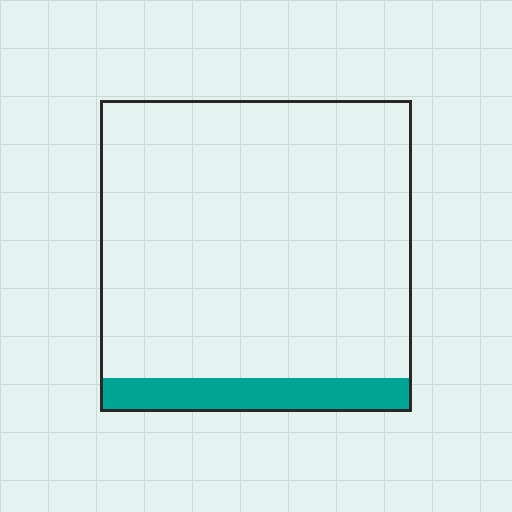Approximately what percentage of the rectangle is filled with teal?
Approximately 10%.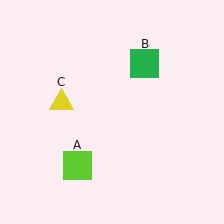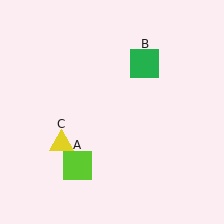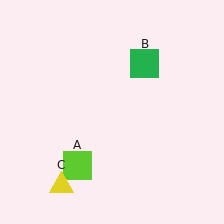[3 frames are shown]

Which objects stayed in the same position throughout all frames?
Lime square (object A) and green square (object B) remained stationary.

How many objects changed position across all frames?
1 object changed position: yellow triangle (object C).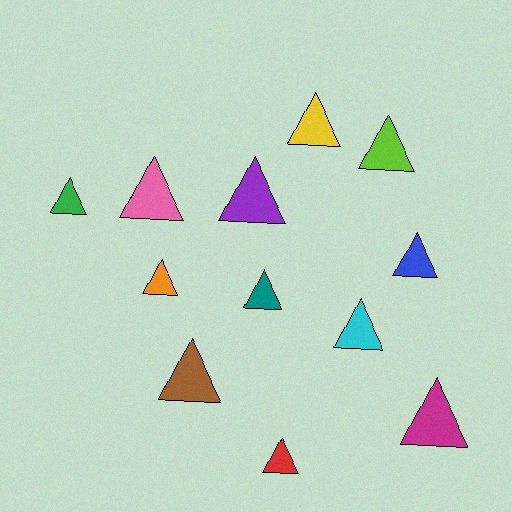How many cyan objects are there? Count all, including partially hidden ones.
There is 1 cyan object.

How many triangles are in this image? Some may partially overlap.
There are 12 triangles.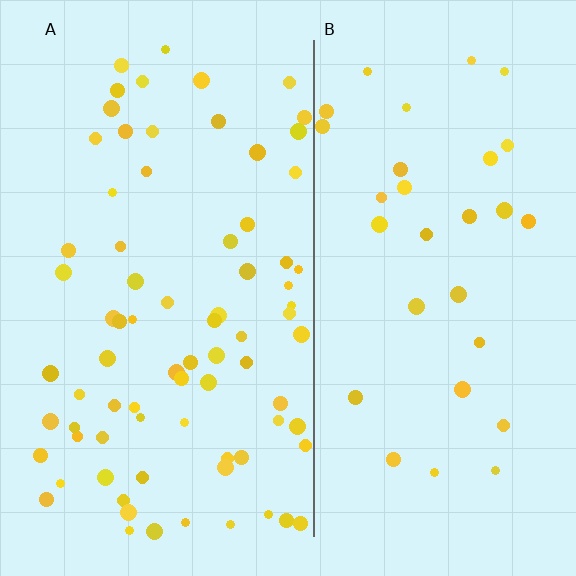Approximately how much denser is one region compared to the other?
Approximately 2.4× — region A over region B.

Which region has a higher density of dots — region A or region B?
A (the left).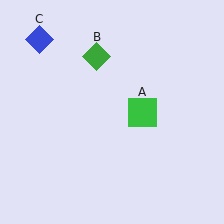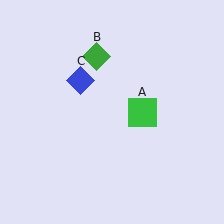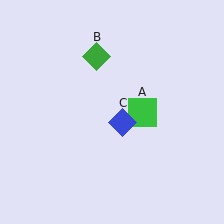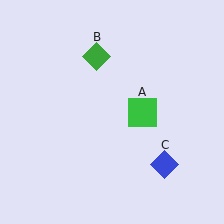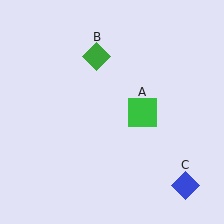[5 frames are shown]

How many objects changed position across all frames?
1 object changed position: blue diamond (object C).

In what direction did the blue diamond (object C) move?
The blue diamond (object C) moved down and to the right.